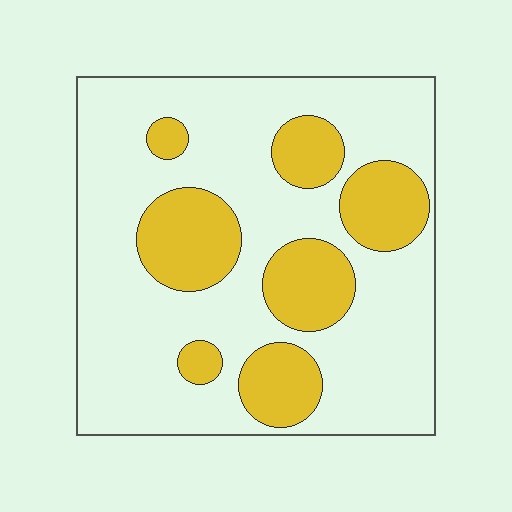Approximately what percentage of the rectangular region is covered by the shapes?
Approximately 25%.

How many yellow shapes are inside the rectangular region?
7.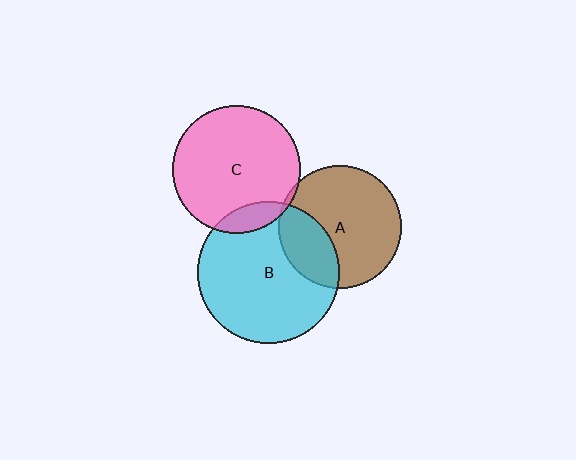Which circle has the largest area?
Circle B (cyan).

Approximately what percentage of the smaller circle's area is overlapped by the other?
Approximately 5%.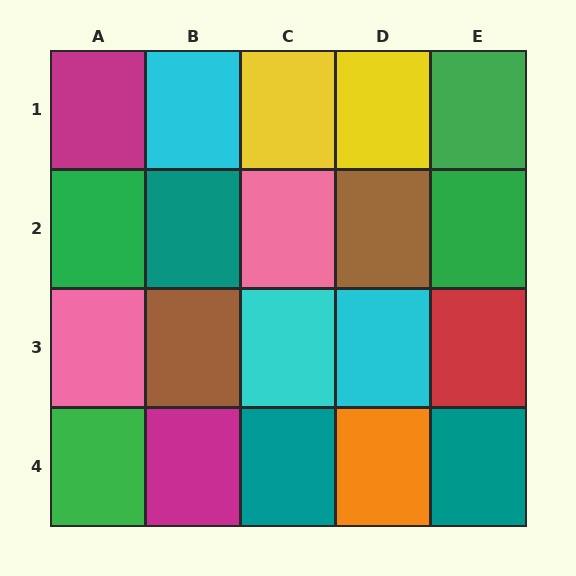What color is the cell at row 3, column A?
Pink.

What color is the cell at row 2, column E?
Green.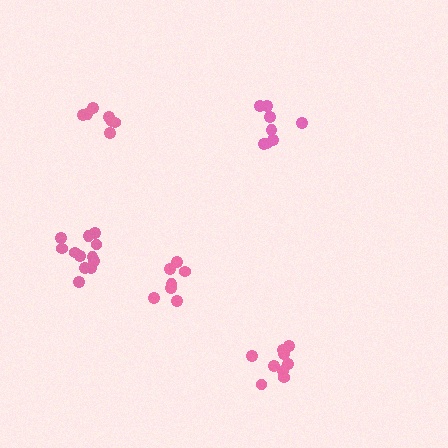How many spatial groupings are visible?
There are 5 spatial groupings.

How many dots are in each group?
Group 1: 8 dots, Group 2: 7 dots, Group 3: 7 dots, Group 4: 12 dots, Group 5: 9 dots (43 total).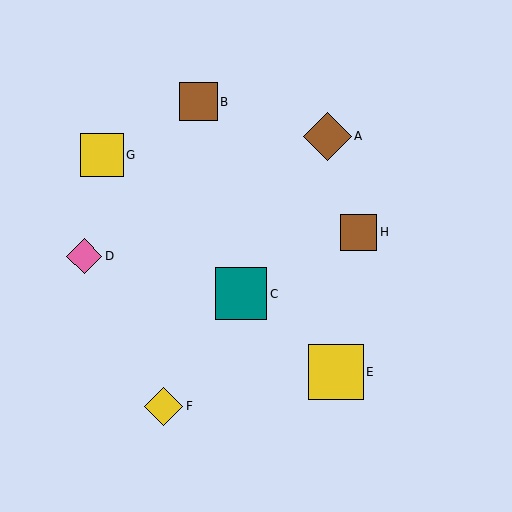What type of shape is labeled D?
Shape D is a pink diamond.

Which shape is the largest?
The yellow square (labeled E) is the largest.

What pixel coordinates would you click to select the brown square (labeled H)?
Click at (359, 232) to select the brown square H.